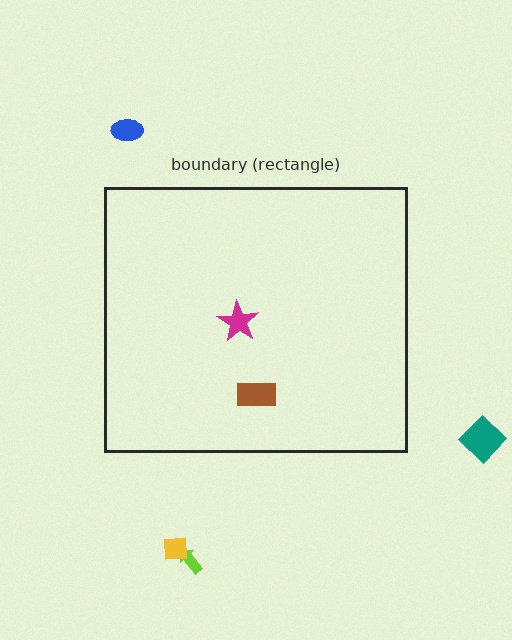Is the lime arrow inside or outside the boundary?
Outside.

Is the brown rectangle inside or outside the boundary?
Inside.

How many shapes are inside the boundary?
2 inside, 4 outside.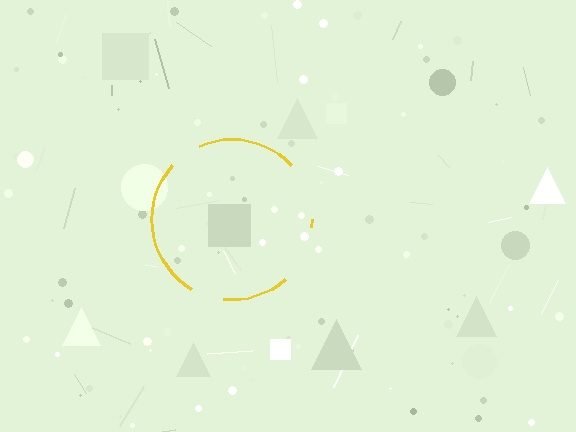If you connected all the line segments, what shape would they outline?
They would outline a circle.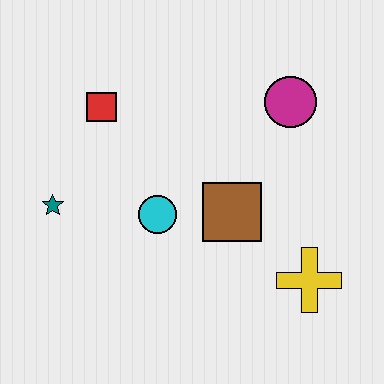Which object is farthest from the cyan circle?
The magenta circle is farthest from the cyan circle.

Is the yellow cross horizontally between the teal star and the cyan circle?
No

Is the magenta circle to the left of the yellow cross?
Yes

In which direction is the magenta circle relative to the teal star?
The magenta circle is to the right of the teal star.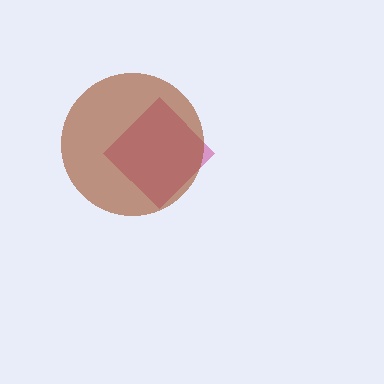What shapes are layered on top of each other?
The layered shapes are: a magenta diamond, a brown circle.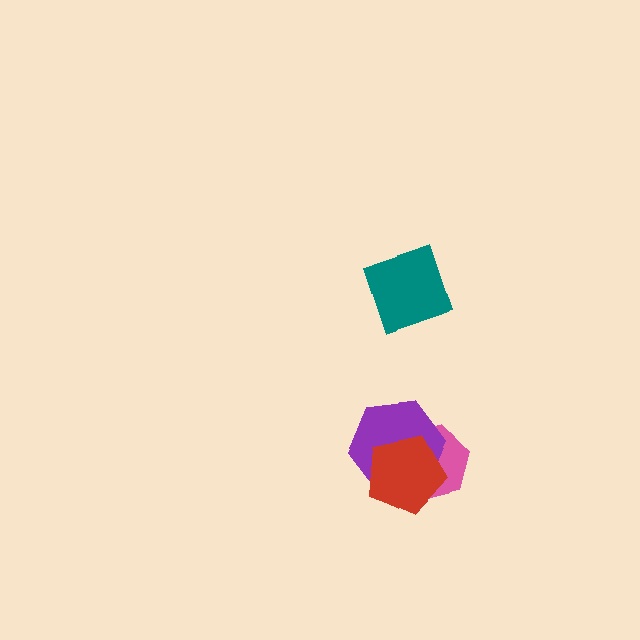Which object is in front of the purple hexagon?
The red pentagon is in front of the purple hexagon.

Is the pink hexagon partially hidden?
Yes, it is partially covered by another shape.